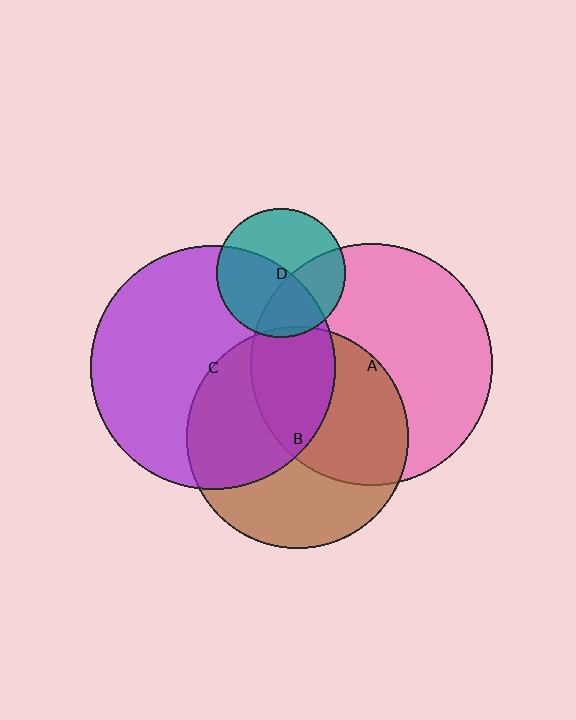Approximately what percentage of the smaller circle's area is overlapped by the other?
Approximately 35%.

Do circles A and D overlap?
Yes.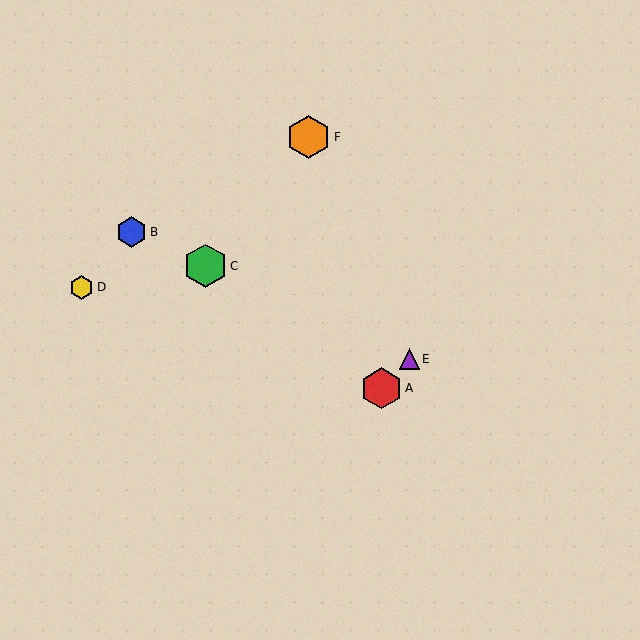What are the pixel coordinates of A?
Object A is at (382, 388).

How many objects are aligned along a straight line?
3 objects (B, C, E) are aligned along a straight line.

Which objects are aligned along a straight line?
Objects B, C, E are aligned along a straight line.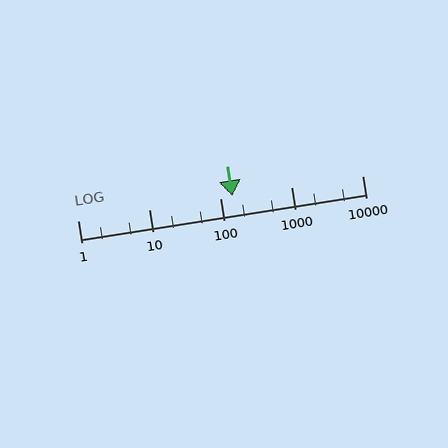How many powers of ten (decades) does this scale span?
The scale spans 4 decades, from 1 to 10000.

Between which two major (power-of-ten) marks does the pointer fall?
The pointer is between 100 and 1000.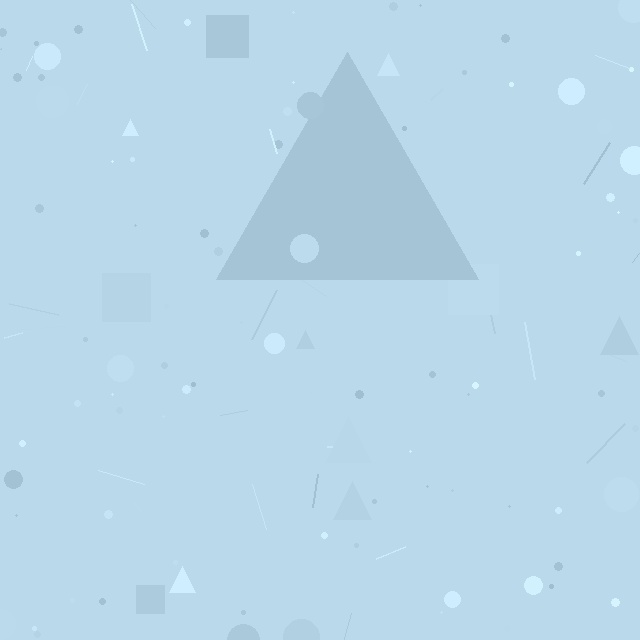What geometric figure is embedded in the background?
A triangle is embedded in the background.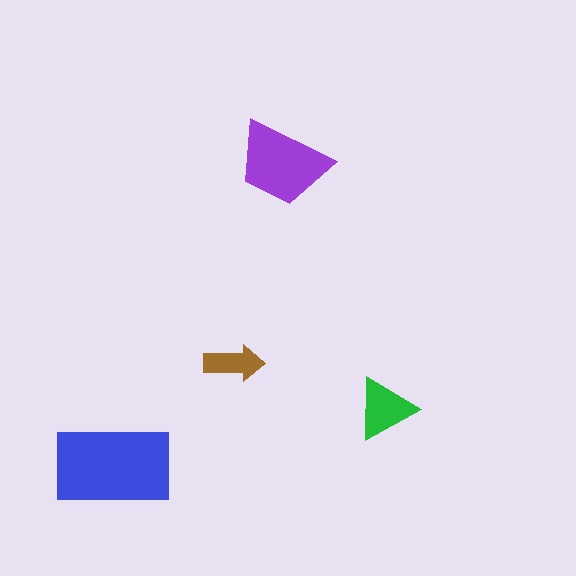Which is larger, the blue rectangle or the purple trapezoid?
The blue rectangle.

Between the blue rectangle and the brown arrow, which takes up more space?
The blue rectangle.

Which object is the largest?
The blue rectangle.